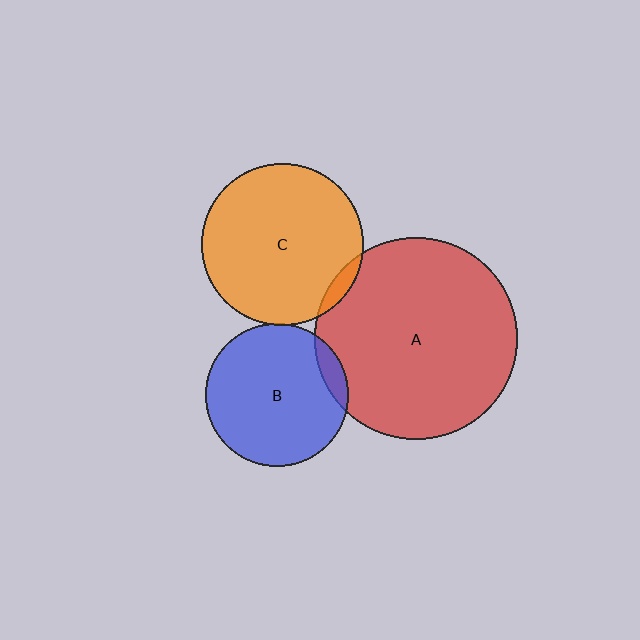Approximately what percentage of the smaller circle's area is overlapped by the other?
Approximately 5%.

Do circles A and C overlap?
Yes.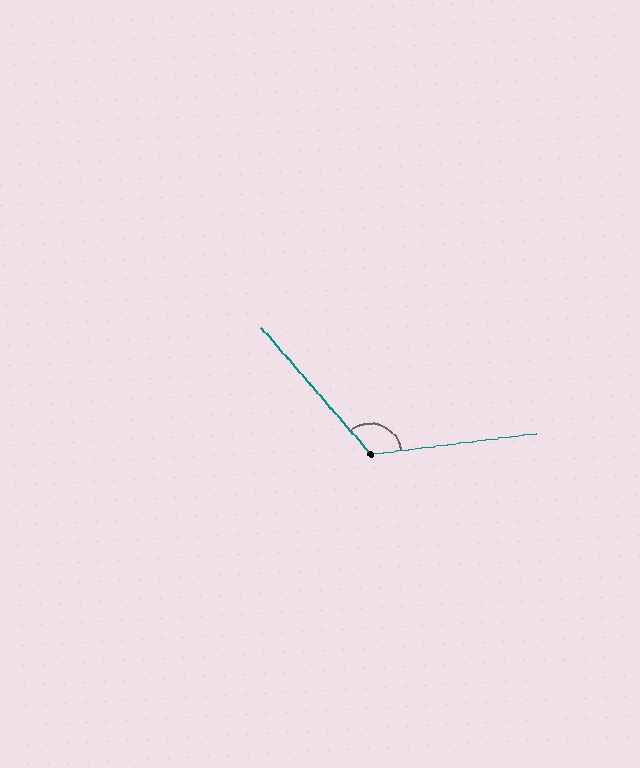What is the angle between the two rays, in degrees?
Approximately 123 degrees.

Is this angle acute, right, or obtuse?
It is obtuse.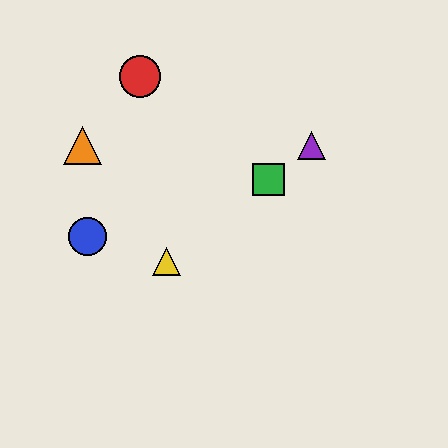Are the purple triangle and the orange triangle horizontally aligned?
Yes, both are at y≈146.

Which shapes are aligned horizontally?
The purple triangle, the orange triangle are aligned horizontally.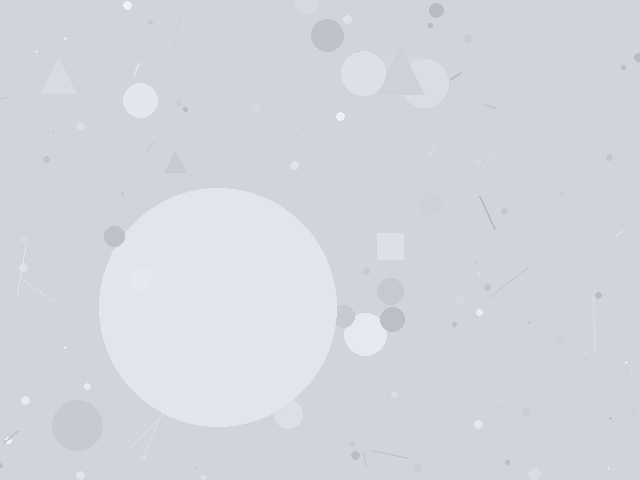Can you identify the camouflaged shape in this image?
The camouflaged shape is a circle.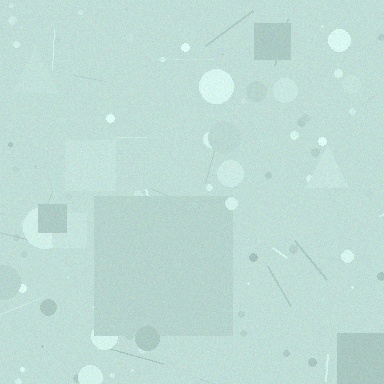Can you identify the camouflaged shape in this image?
The camouflaged shape is a square.